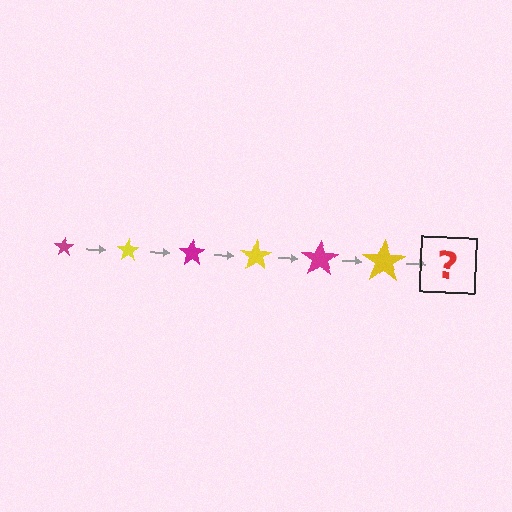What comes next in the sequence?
The next element should be a magenta star, larger than the previous one.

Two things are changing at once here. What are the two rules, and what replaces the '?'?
The two rules are that the star grows larger each step and the color cycles through magenta and yellow. The '?' should be a magenta star, larger than the previous one.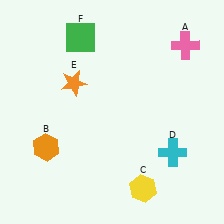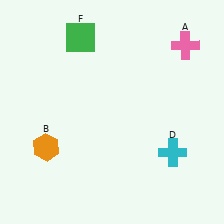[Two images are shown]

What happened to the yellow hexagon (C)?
The yellow hexagon (C) was removed in Image 2. It was in the bottom-right area of Image 1.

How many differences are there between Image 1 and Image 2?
There are 2 differences between the two images.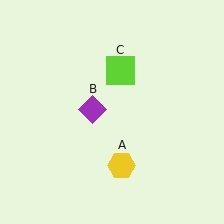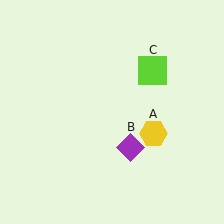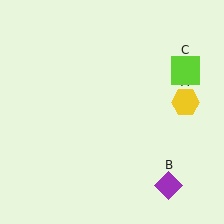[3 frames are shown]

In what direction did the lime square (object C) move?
The lime square (object C) moved right.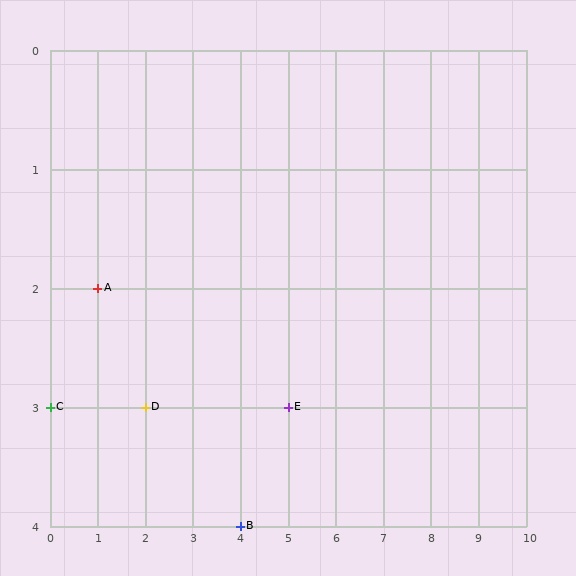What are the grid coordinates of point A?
Point A is at grid coordinates (1, 2).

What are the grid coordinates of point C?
Point C is at grid coordinates (0, 3).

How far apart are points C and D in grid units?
Points C and D are 2 columns apart.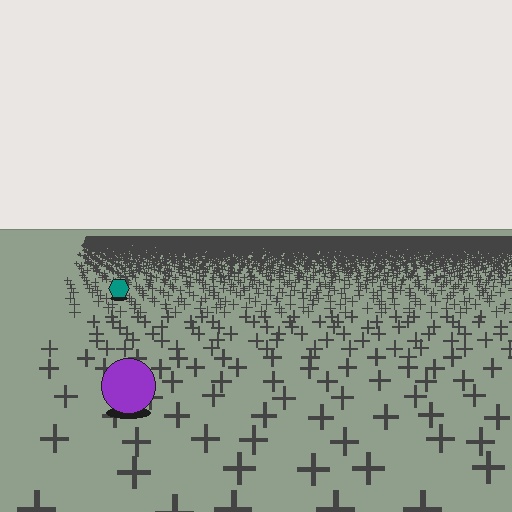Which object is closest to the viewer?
The purple circle is closest. The texture marks near it are larger and more spread out.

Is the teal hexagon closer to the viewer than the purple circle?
No. The purple circle is closer — you can tell from the texture gradient: the ground texture is coarser near it.